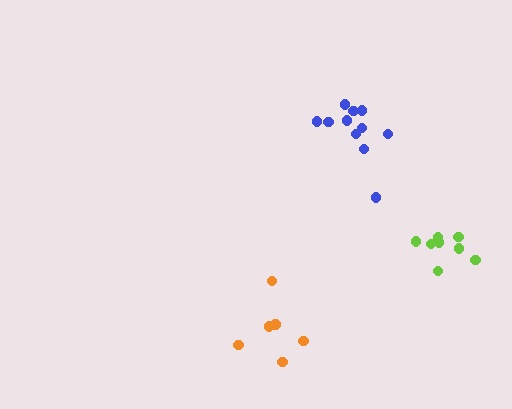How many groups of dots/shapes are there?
There are 3 groups.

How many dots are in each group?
Group 1: 8 dots, Group 2: 11 dots, Group 3: 6 dots (25 total).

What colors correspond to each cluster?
The clusters are colored: lime, blue, orange.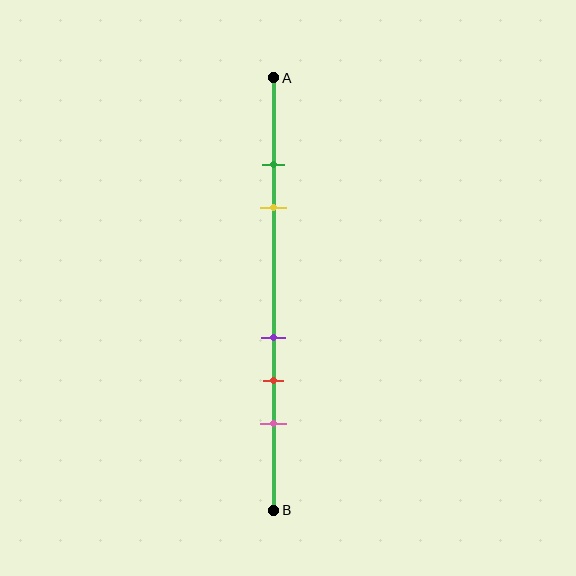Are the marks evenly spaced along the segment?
No, the marks are not evenly spaced.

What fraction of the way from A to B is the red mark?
The red mark is approximately 70% (0.7) of the way from A to B.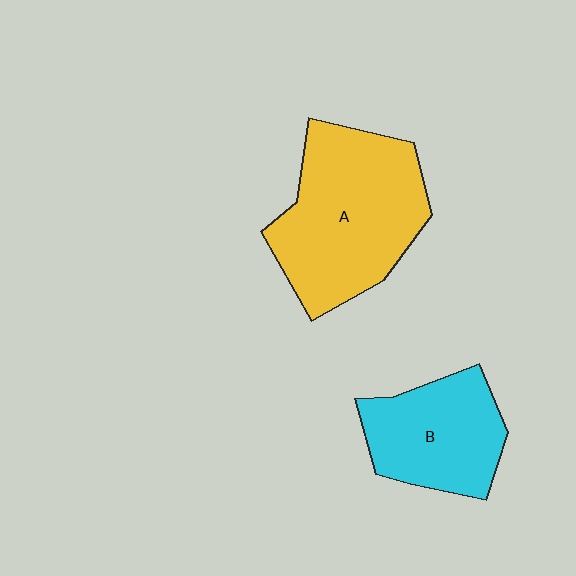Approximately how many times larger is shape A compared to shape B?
Approximately 1.5 times.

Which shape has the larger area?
Shape A (yellow).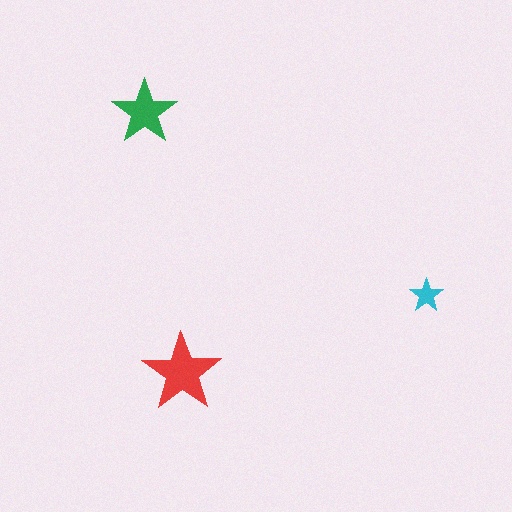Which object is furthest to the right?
The cyan star is rightmost.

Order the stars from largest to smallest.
the red one, the green one, the cyan one.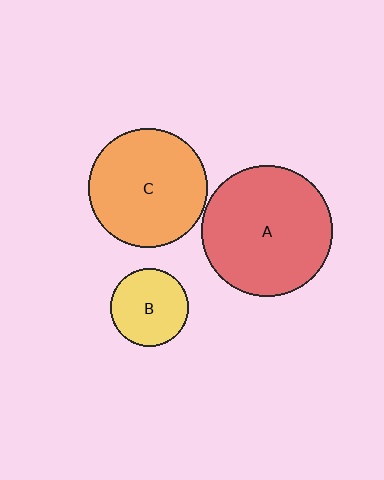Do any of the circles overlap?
No, none of the circles overlap.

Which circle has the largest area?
Circle A (red).